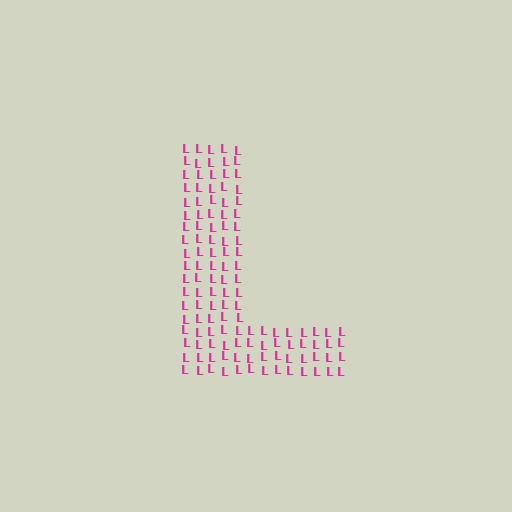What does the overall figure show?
The overall figure shows the letter L.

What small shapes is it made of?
It is made of small letter L's.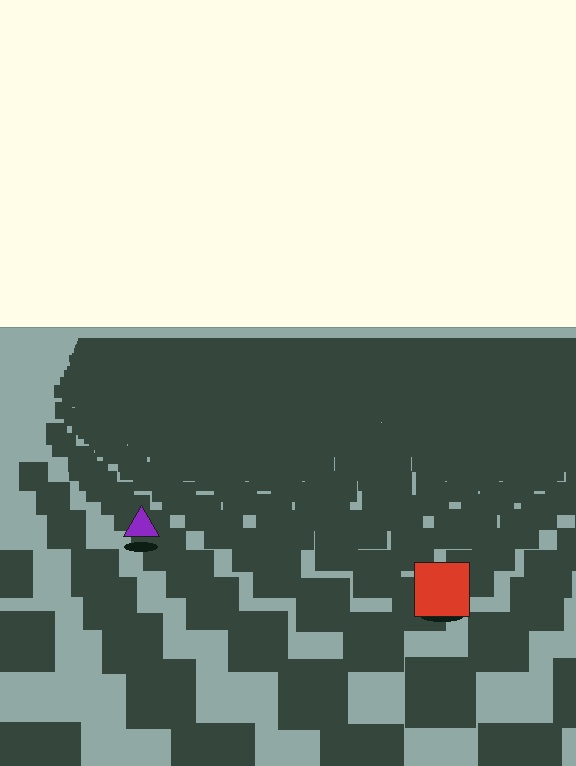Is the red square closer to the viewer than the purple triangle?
Yes. The red square is closer — you can tell from the texture gradient: the ground texture is coarser near it.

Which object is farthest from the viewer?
The purple triangle is farthest from the viewer. It appears smaller and the ground texture around it is denser.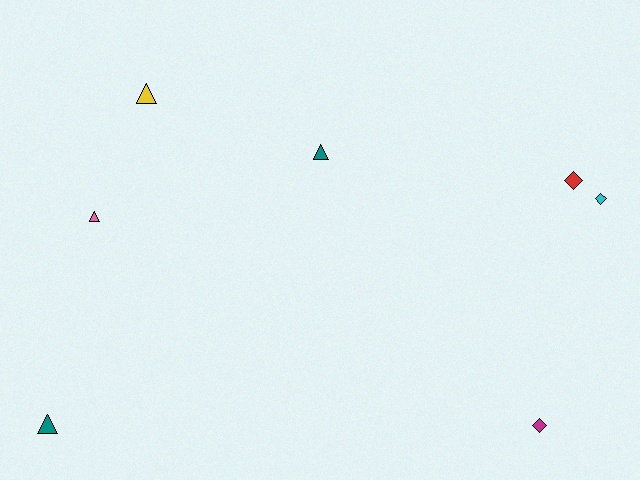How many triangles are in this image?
There are 4 triangles.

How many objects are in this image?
There are 7 objects.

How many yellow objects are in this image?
There is 1 yellow object.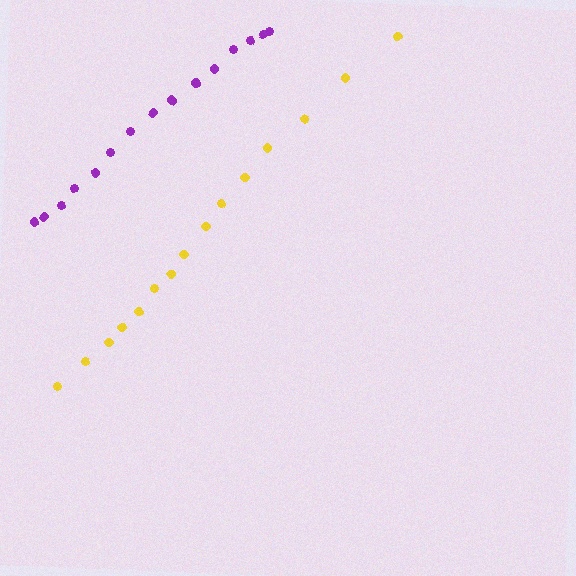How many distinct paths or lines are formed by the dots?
There are 2 distinct paths.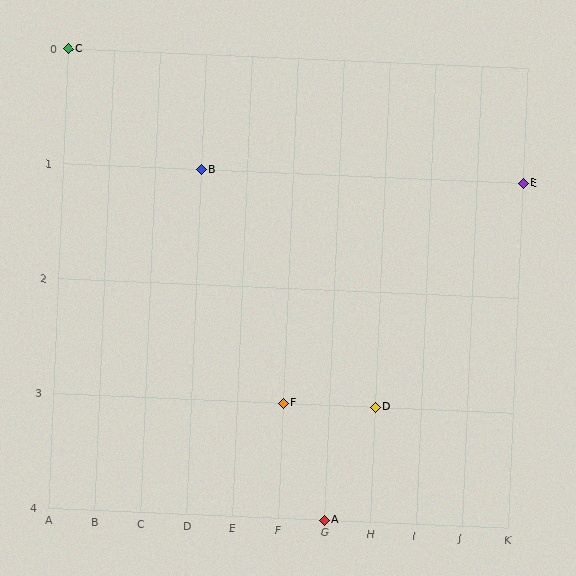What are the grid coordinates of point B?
Point B is at grid coordinates (D, 1).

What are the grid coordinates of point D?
Point D is at grid coordinates (H, 3).